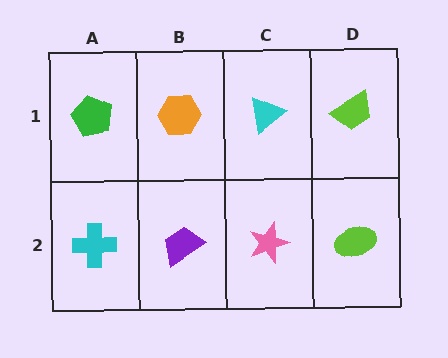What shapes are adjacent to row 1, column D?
A lime ellipse (row 2, column D), a cyan triangle (row 1, column C).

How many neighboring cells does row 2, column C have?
3.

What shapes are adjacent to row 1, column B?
A purple trapezoid (row 2, column B), a green pentagon (row 1, column A), a cyan triangle (row 1, column C).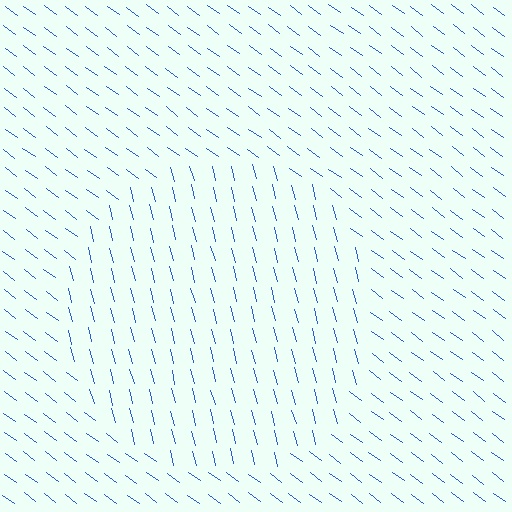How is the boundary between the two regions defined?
The boundary is defined purely by a change in line orientation (approximately 39 degrees difference). All lines are the same color and thickness.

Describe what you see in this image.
The image is filled with small blue line segments. A circle region in the image has lines oriented differently from the surrounding lines, creating a visible texture boundary.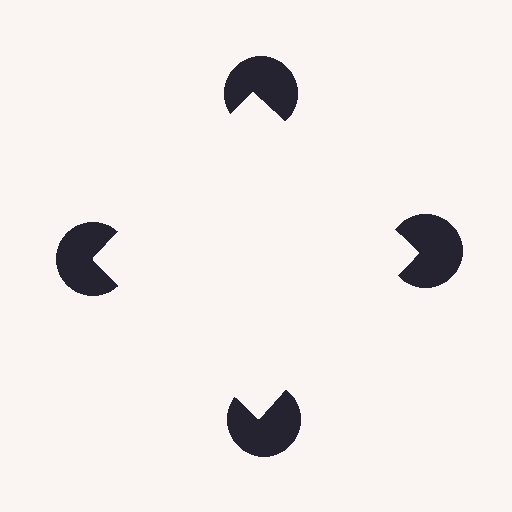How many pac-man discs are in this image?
There are 4 — one at each vertex of the illusory square.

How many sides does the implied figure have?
4 sides.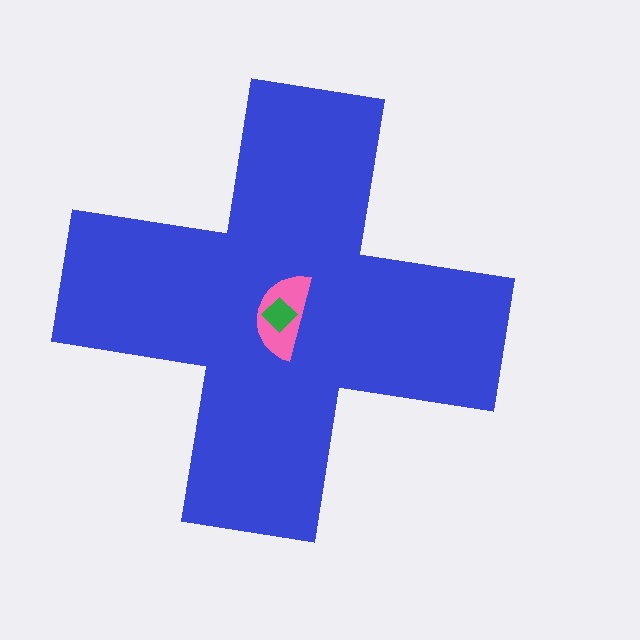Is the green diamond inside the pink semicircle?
Yes.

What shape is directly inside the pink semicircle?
The green diamond.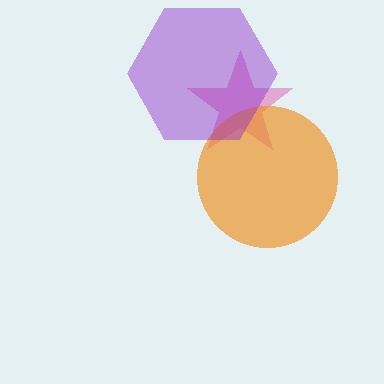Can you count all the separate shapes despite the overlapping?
Yes, there are 3 separate shapes.